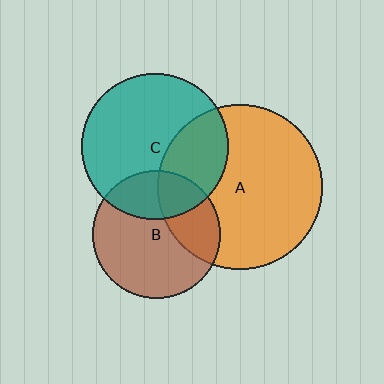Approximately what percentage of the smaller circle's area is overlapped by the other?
Approximately 30%.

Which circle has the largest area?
Circle A (orange).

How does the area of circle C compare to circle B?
Approximately 1.3 times.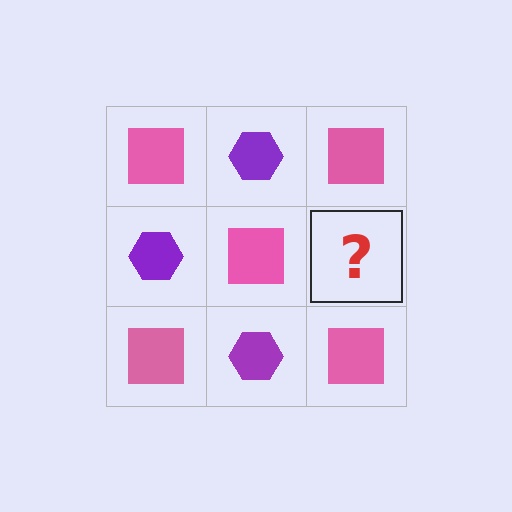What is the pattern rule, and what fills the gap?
The rule is that it alternates pink square and purple hexagon in a checkerboard pattern. The gap should be filled with a purple hexagon.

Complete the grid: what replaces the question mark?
The question mark should be replaced with a purple hexagon.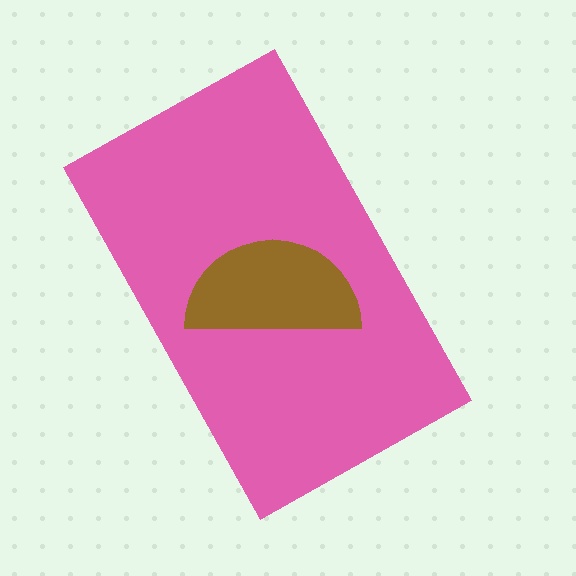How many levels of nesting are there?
2.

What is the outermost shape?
The pink rectangle.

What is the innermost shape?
The brown semicircle.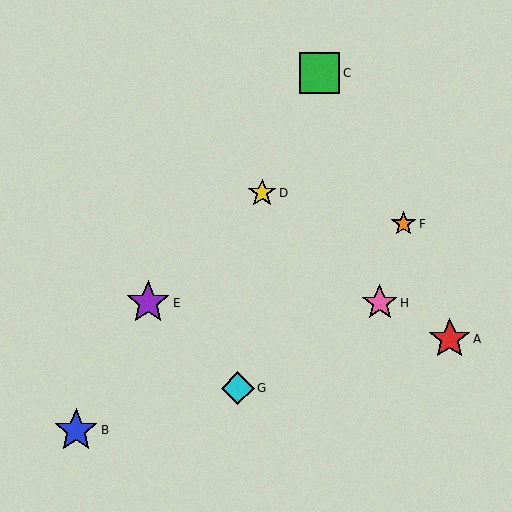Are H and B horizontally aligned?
No, H is at y≈303 and B is at y≈430.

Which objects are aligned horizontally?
Objects E, H are aligned horizontally.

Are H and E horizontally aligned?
Yes, both are at y≈303.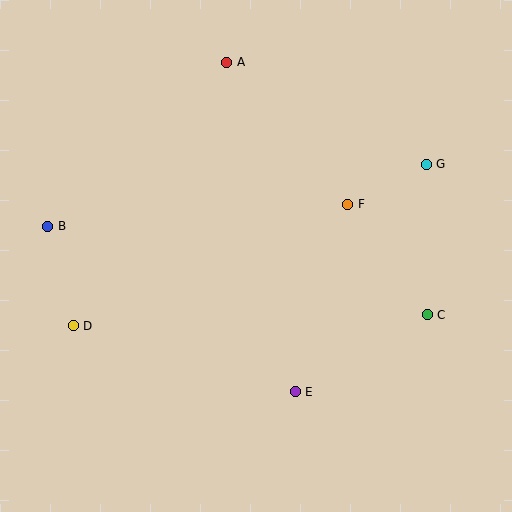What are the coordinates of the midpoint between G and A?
The midpoint between G and A is at (327, 113).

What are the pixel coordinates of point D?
Point D is at (73, 326).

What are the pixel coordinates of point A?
Point A is at (227, 62).